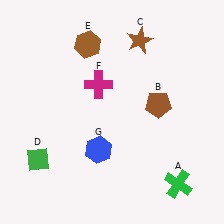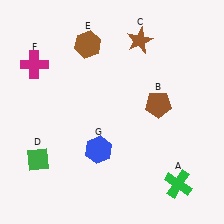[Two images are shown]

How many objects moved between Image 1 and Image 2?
1 object moved between the two images.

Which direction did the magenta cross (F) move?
The magenta cross (F) moved left.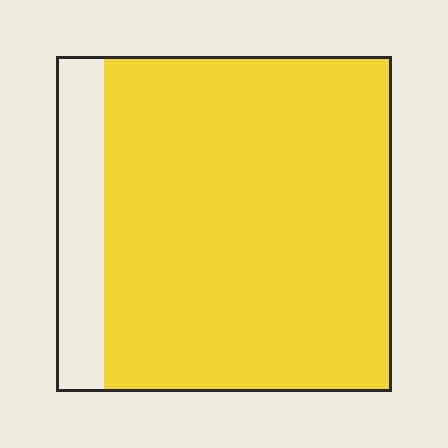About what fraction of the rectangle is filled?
About seven eighths (7/8).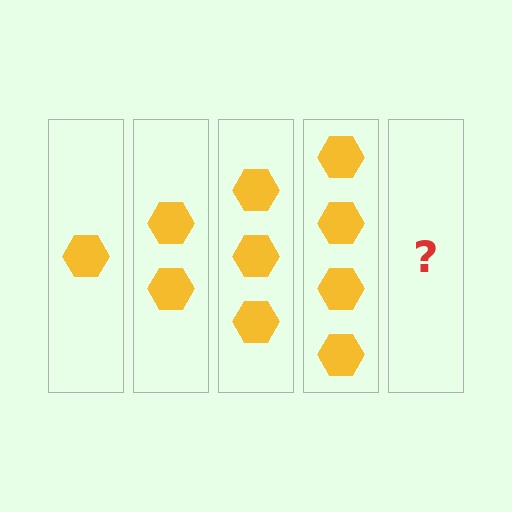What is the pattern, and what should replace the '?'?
The pattern is that each step adds one more hexagon. The '?' should be 5 hexagons.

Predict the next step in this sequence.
The next step is 5 hexagons.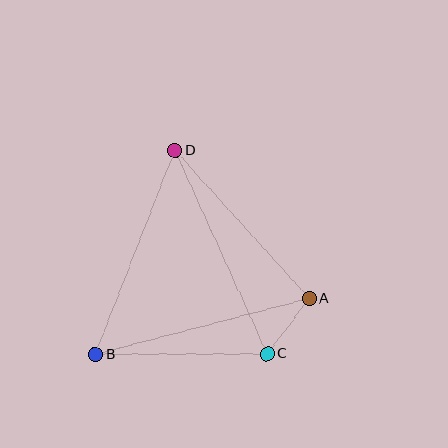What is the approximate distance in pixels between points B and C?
The distance between B and C is approximately 171 pixels.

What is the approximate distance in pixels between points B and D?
The distance between B and D is approximately 219 pixels.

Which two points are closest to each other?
Points A and C are closest to each other.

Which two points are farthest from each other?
Points C and D are farthest from each other.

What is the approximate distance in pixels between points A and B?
The distance between A and B is approximately 221 pixels.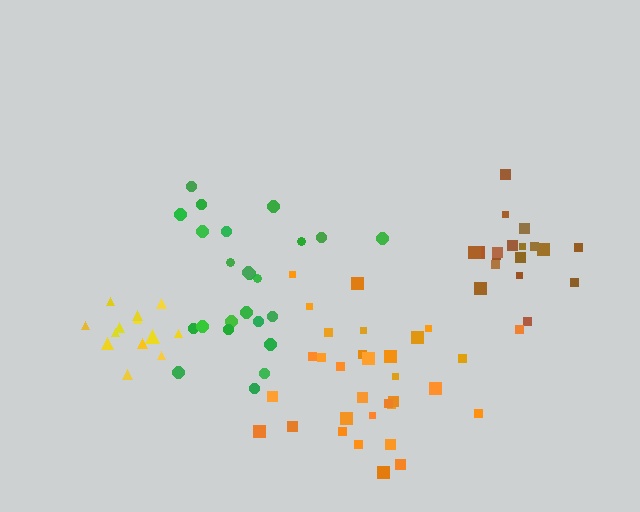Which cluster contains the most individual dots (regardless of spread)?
Orange (32).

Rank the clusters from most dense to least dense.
brown, yellow, orange, green.